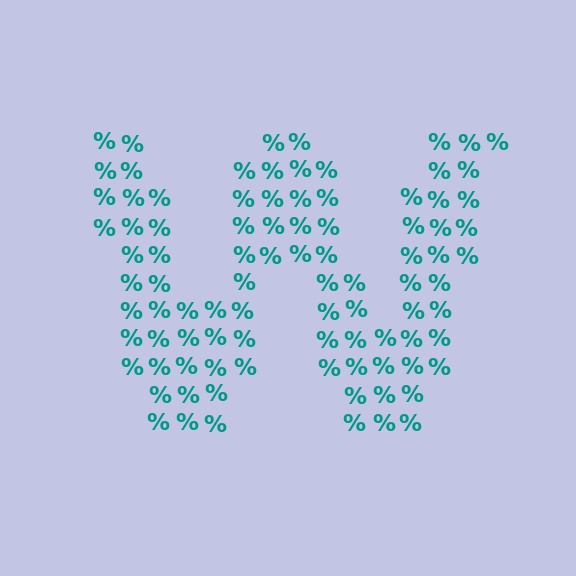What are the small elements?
The small elements are percent signs.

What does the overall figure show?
The overall figure shows the letter W.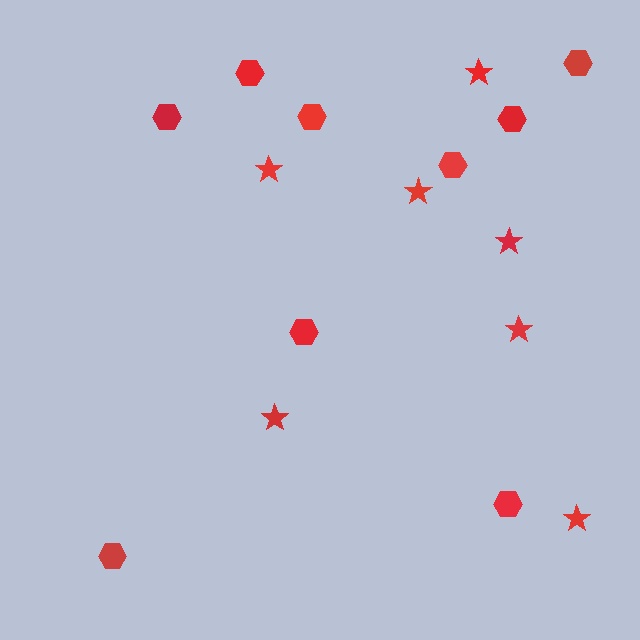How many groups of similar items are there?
There are 2 groups: one group of stars (7) and one group of hexagons (9).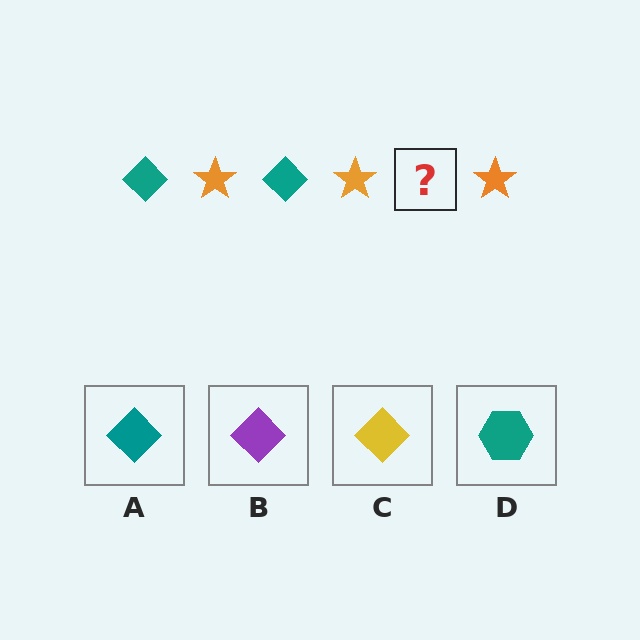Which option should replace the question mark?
Option A.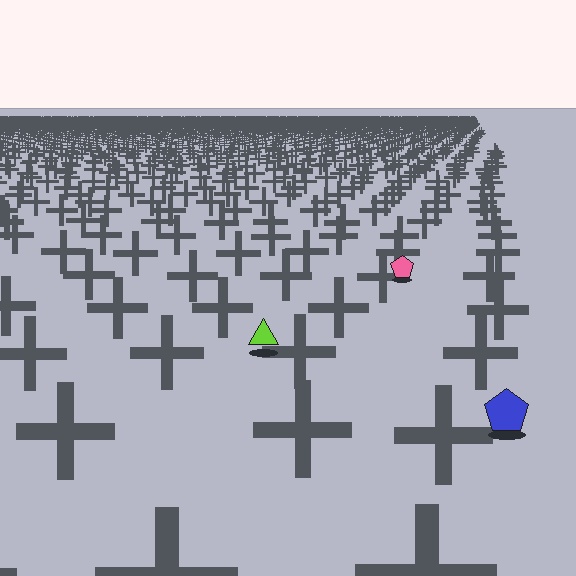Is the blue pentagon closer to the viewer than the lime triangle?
Yes. The blue pentagon is closer — you can tell from the texture gradient: the ground texture is coarser near it.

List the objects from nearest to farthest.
From nearest to farthest: the blue pentagon, the lime triangle, the pink pentagon.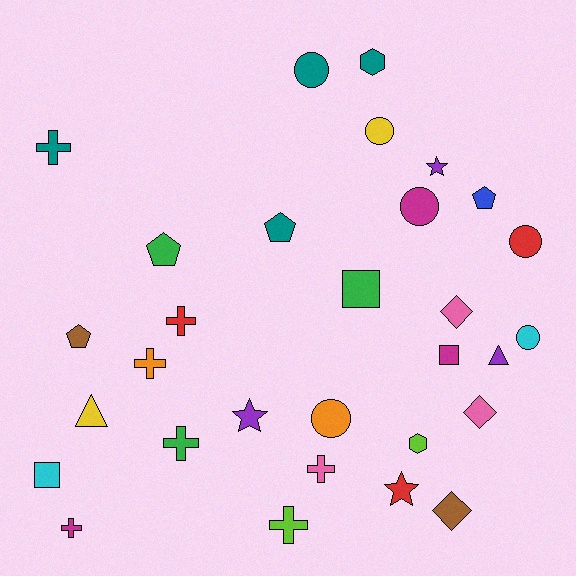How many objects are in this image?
There are 30 objects.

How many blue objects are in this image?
There is 1 blue object.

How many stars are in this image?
There are 3 stars.